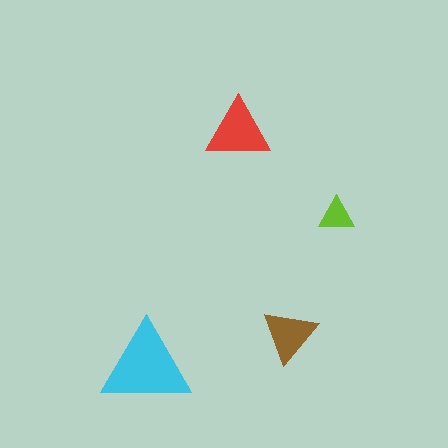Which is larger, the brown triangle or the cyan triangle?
The cyan one.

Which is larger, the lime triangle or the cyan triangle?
The cyan one.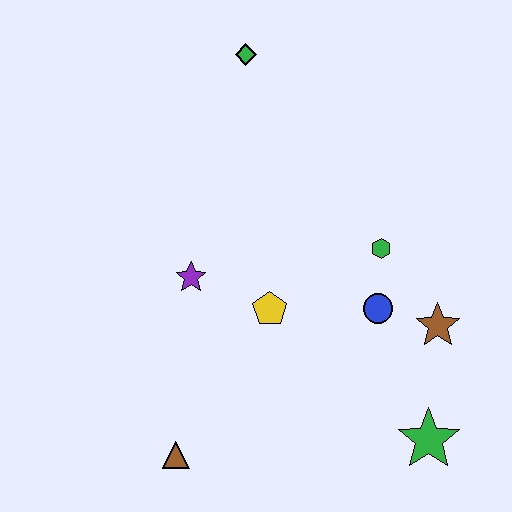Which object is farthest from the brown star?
The green diamond is farthest from the brown star.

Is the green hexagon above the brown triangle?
Yes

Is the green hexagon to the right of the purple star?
Yes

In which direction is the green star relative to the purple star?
The green star is to the right of the purple star.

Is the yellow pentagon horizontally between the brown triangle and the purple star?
No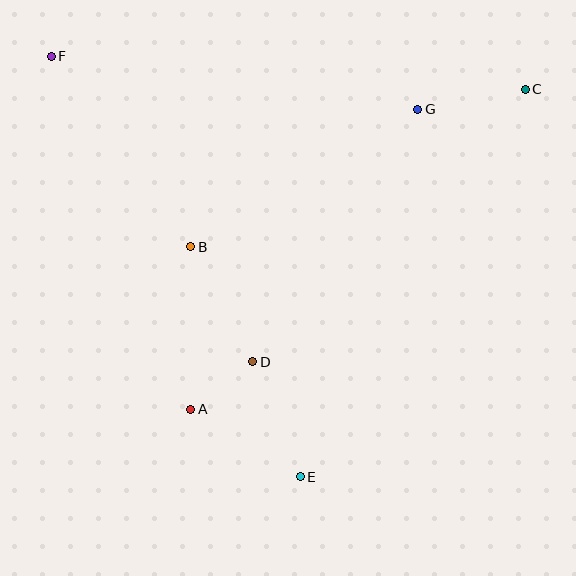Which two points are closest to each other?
Points A and D are closest to each other.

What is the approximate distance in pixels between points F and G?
The distance between F and G is approximately 370 pixels.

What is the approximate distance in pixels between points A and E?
The distance between A and E is approximately 129 pixels.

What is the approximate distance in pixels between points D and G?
The distance between D and G is approximately 302 pixels.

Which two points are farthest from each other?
Points E and F are farthest from each other.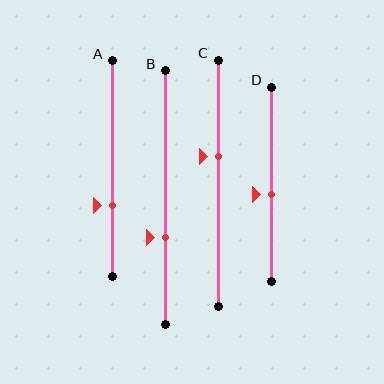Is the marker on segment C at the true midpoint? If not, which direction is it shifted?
No, the marker on segment C is shifted upward by about 11% of the segment length.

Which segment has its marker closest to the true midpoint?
Segment D has its marker closest to the true midpoint.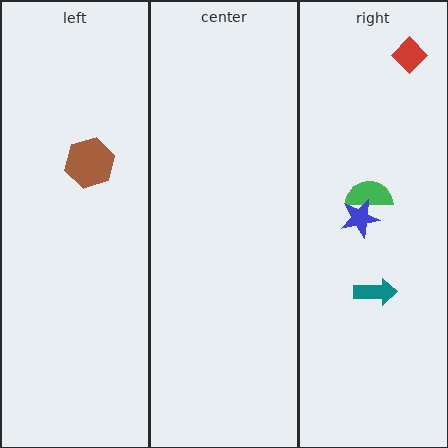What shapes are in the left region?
The brown hexagon.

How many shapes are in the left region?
1.